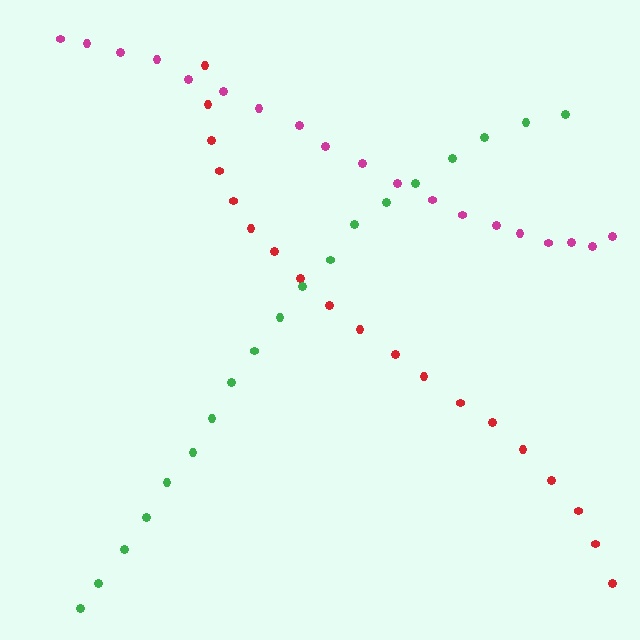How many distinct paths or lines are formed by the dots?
There are 3 distinct paths.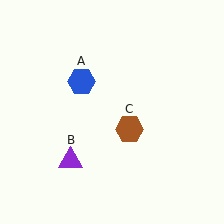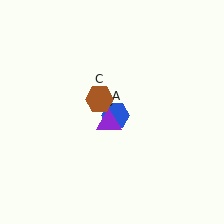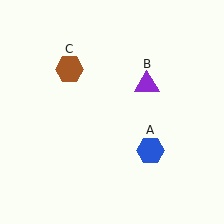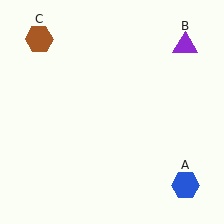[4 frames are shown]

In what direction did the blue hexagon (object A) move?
The blue hexagon (object A) moved down and to the right.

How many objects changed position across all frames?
3 objects changed position: blue hexagon (object A), purple triangle (object B), brown hexagon (object C).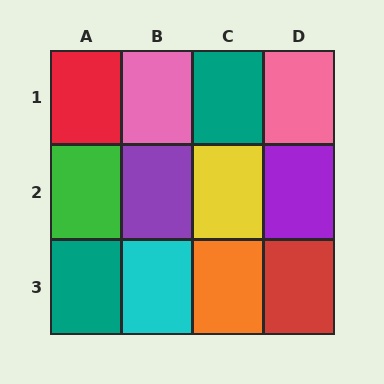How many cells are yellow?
1 cell is yellow.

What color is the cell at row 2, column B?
Purple.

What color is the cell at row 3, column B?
Cyan.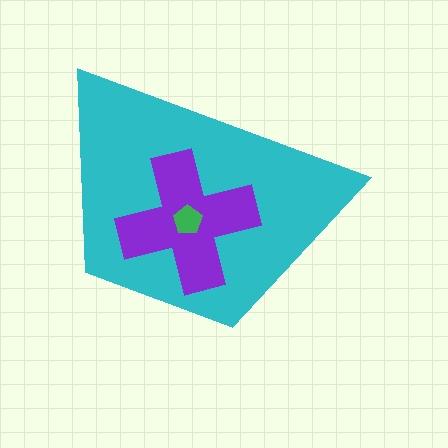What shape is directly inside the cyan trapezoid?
The purple cross.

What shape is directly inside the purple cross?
The green pentagon.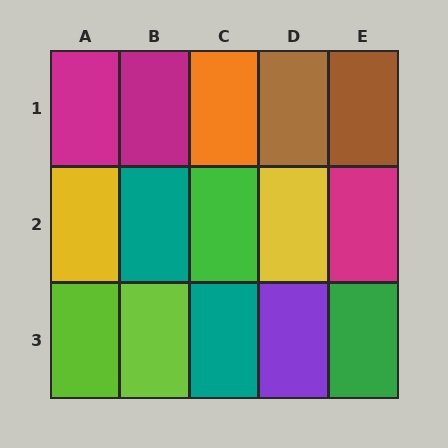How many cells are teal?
2 cells are teal.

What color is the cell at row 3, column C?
Teal.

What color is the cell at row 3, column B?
Lime.